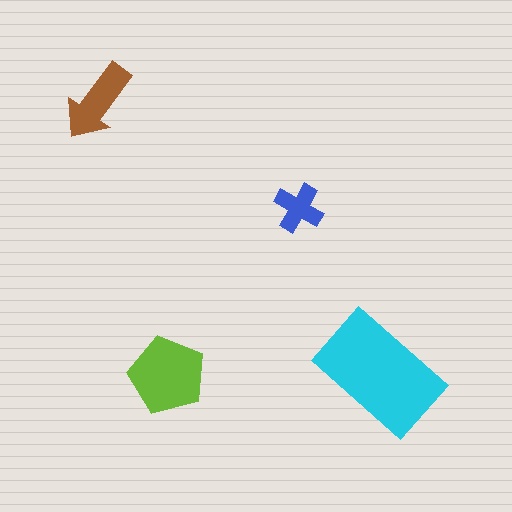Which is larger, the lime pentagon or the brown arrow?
The lime pentagon.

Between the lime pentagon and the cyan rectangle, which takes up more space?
The cyan rectangle.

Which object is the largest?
The cyan rectangle.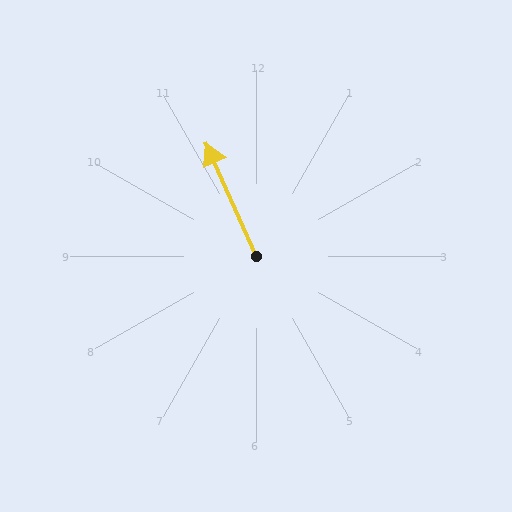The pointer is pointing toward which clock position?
Roughly 11 o'clock.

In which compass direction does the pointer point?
Northwest.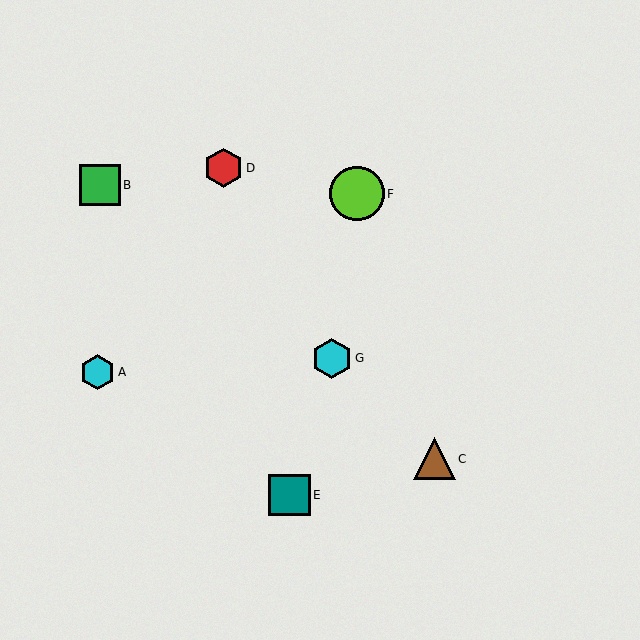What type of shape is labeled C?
Shape C is a brown triangle.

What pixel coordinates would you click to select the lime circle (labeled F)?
Click at (357, 194) to select the lime circle F.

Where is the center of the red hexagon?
The center of the red hexagon is at (223, 168).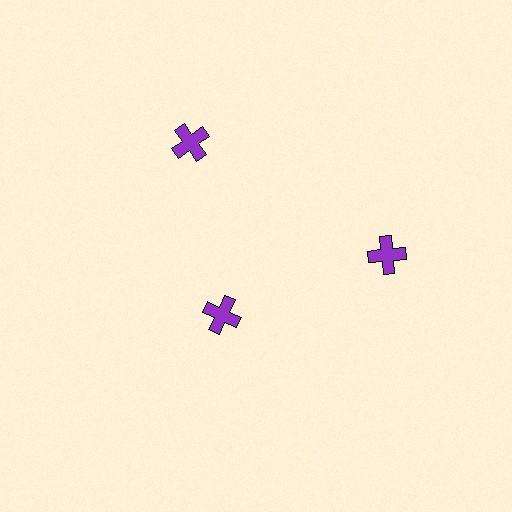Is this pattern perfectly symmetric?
No. The 3 purple crosses are arranged in a ring, but one element near the 7 o'clock position is pulled inward toward the center, breaking the 3-fold rotational symmetry.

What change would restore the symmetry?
The symmetry would be restored by moving it outward, back onto the ring so that all 3 crosses sit at equal angles and equal distance from the center.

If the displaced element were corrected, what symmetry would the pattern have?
It would have 3-fold rotational symmetry — the pattern would map onto itself every 120 degrees.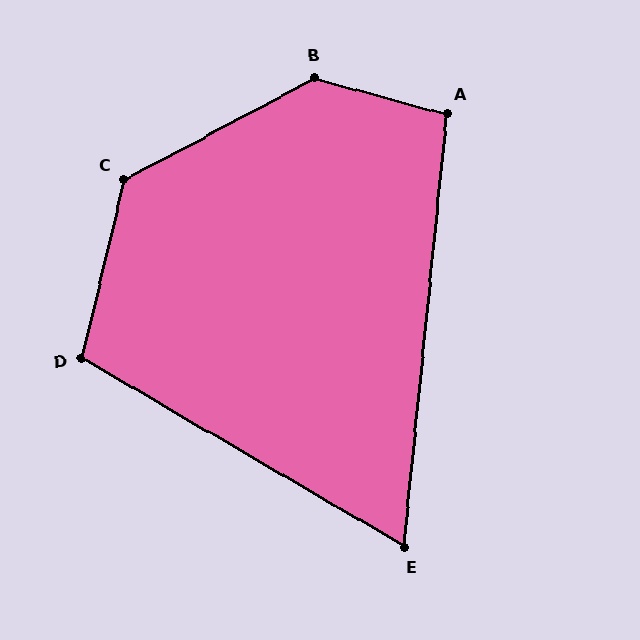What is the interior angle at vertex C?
Approximately 131 degrees (obtuse).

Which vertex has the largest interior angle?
B, at approximately 137 degrees.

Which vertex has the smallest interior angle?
E, at approximately 66 degrees.